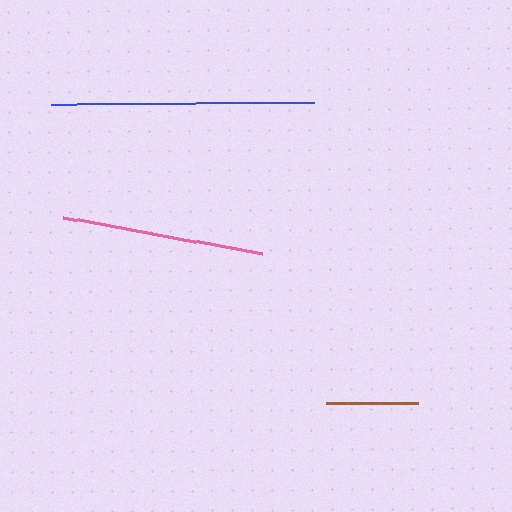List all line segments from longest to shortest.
From longest to shortest: blue, pink, brown.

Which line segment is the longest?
The blue line is the longest at approximately 264 pixels.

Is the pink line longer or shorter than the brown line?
The pink line is longer than the brown line.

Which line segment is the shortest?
The brown line is the shortest at approximately 93 pixels.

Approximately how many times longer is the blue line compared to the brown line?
The blue line is approximately 2.8 times the length of the brown line.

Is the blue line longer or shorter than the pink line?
The blue line is longer than the pink line.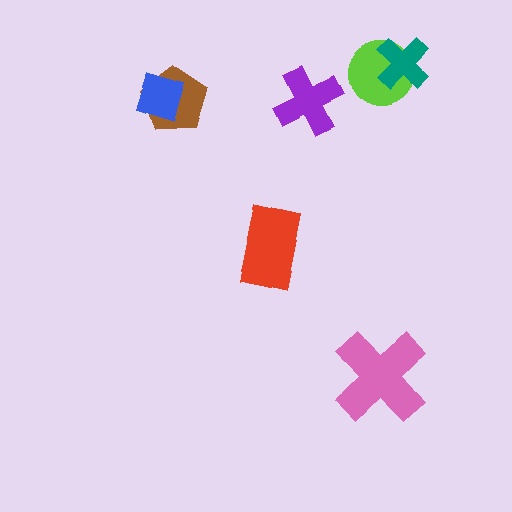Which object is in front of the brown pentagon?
The blue diamond is in front of the brown pentagon.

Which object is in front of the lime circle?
The teal cross is in front of the lime circle.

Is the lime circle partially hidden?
Yes, it is partially covered by another shape.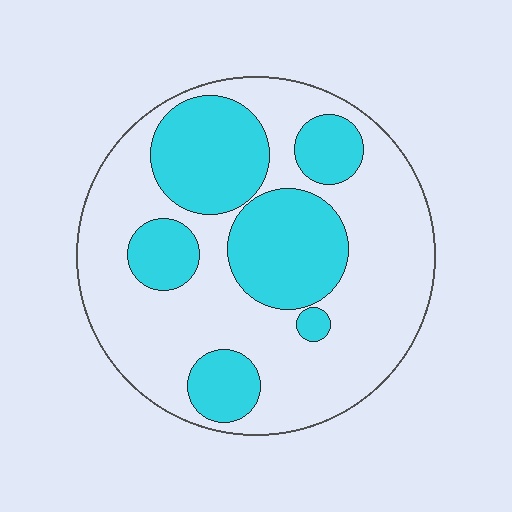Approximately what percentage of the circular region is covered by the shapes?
Approximately 35%.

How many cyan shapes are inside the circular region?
6.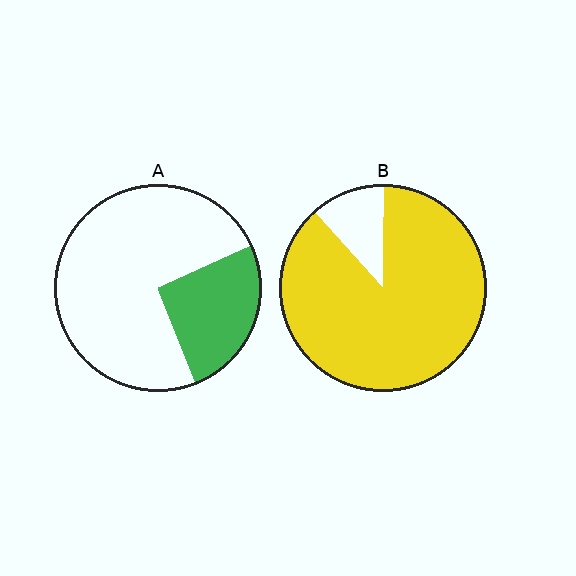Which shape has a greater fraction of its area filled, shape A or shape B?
Shape B.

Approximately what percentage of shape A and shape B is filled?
A is approximately 25% and B is approximately 90%.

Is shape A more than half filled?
No.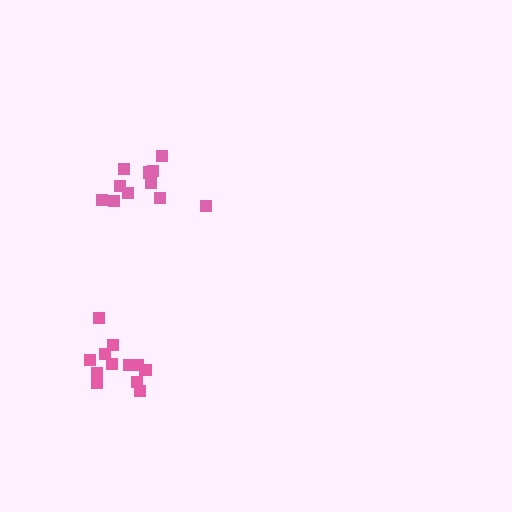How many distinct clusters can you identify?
There are 2 distinct clusters.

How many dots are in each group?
Group 1: 12 dots, Group 2: 11 dots (23 total).